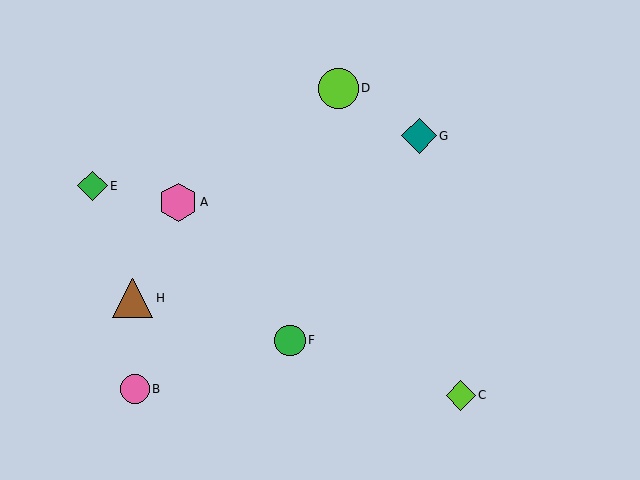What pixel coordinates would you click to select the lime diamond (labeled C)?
Click at (461, 395) to select the lime diamond C.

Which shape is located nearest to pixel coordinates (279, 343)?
The green circle (labeled F) at (290, 340) is nearest to that location.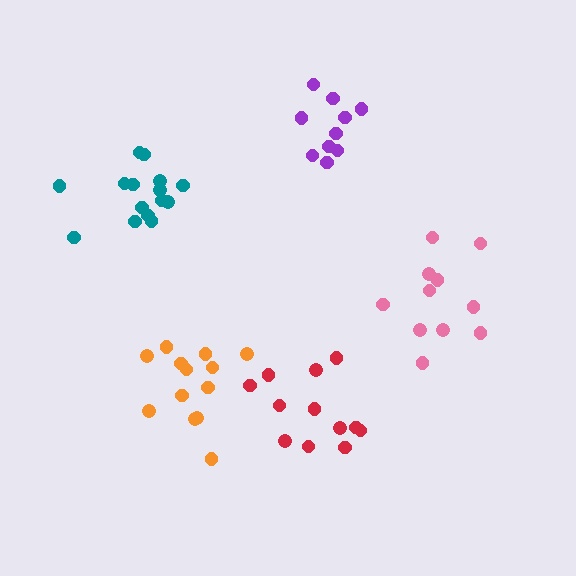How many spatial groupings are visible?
There are 5 spatial groupings.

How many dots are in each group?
Group 1: 11 dots, Group 2: 15 dots, Group 3: 12 dots, Group 4: 13 dots, Group 5: 10 dots (61 total).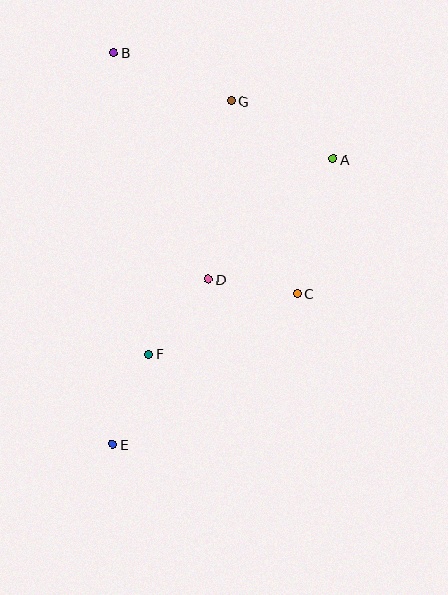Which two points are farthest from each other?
Points B and E are farthest from each other.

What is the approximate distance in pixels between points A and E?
The distance between A and E is approximately 360 pixels.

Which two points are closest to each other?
Points C and D are closest to each other.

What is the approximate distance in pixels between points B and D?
The distance between B and D is approximately 246 pixels.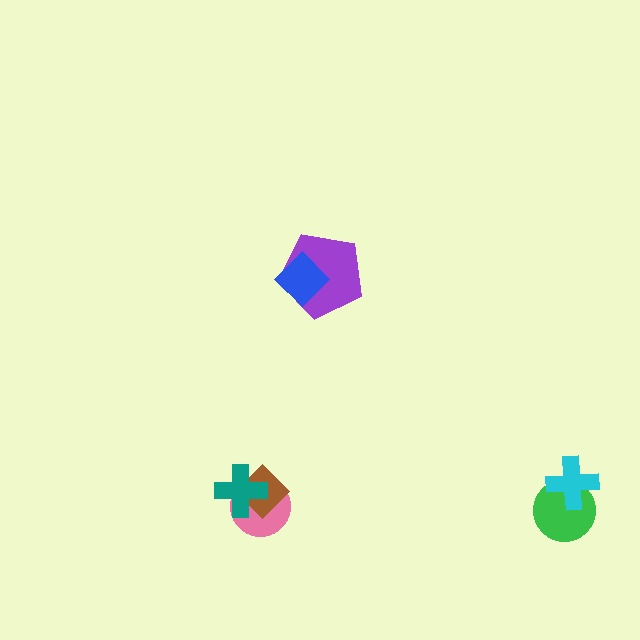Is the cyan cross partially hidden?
No, no other shape covers it.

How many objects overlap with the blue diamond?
1 object overlaps with the blue diamond.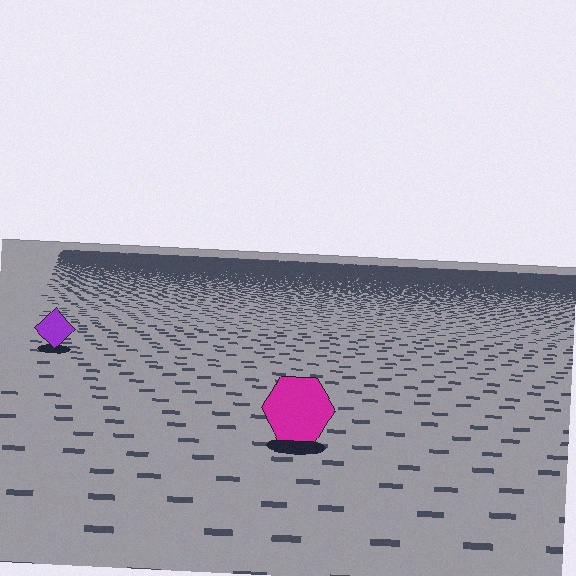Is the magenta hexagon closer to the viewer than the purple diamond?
Yes. The magenta hexagon is closer — you can tell from the texture gradient: the ground texture is coarser near it.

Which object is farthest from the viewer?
The purple diamond is farthest from the viewer. It appears smaller and the ground texture around it is denser.